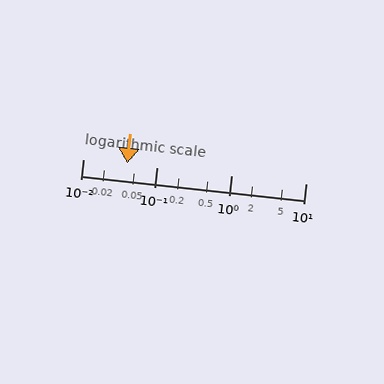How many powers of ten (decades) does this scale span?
The scale spans 3 decades, from 0.01 to 10.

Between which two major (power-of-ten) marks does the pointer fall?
The pointer is between 0.01 and 0.1.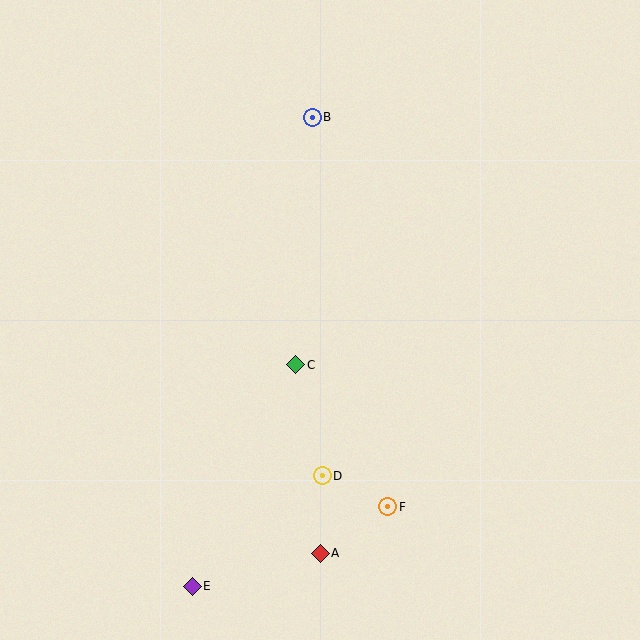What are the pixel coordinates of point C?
Point C is at (296, 365).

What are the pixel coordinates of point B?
Point B is at (312, 117).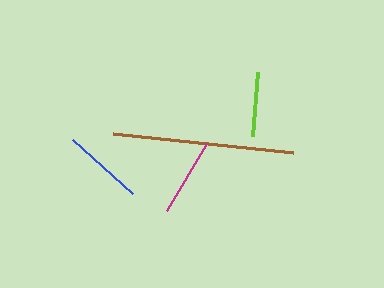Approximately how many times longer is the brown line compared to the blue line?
The brown line is approximately 2.3 times the length of the blue line.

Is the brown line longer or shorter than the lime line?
The brown line is longer than the lime line.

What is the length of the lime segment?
The lime segment is approximately 64 pixels long.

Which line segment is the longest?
The brown line is the longest at approximately 181 pixels.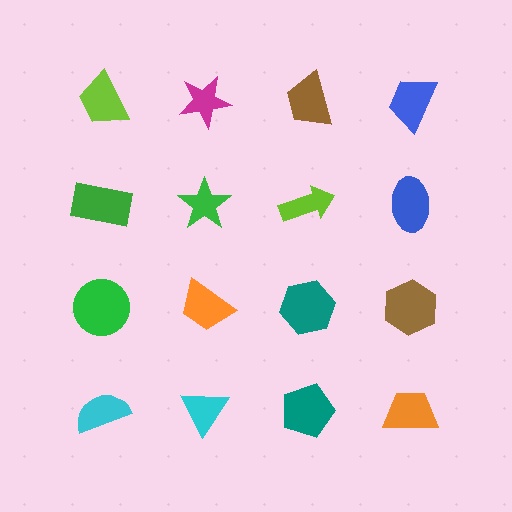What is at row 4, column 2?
A cyan triangle.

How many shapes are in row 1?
4 shapes.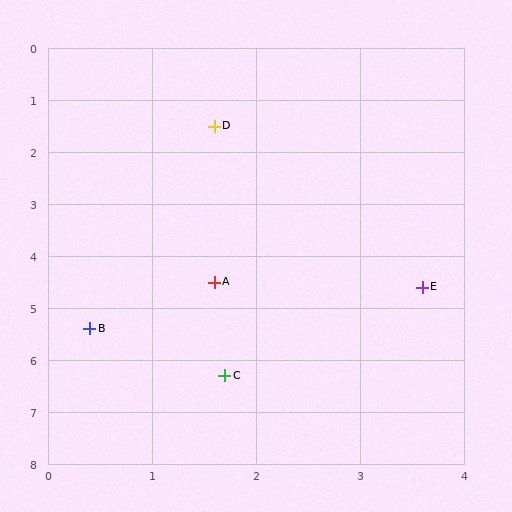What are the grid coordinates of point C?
Point C is at approximately (1.7, 6.3).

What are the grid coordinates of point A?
Point A is at approximately (1.6, 4.5).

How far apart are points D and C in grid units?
Points D and C are about 4.8 grid units apart.